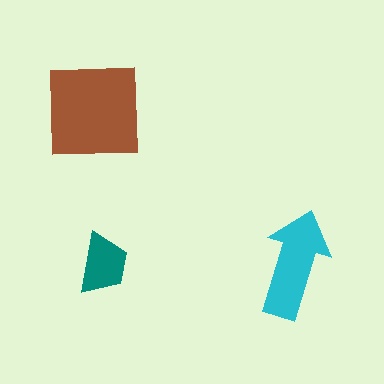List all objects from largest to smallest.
The brown square, the cyan arrow, the teal trapezoid.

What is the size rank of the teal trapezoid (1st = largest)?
3rd.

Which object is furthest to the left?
The brown square is leftmost.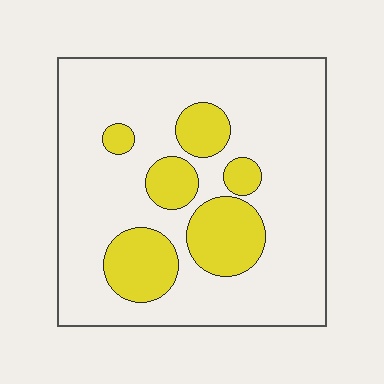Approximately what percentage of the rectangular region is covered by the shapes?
Approximately 20%.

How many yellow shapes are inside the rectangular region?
6.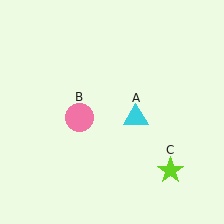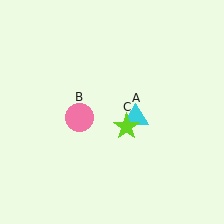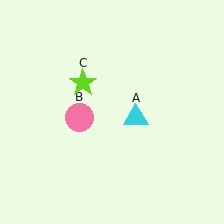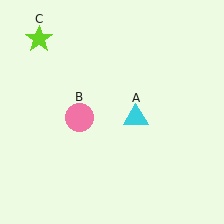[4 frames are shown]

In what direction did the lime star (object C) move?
The lime star (object C) moved up and to the left.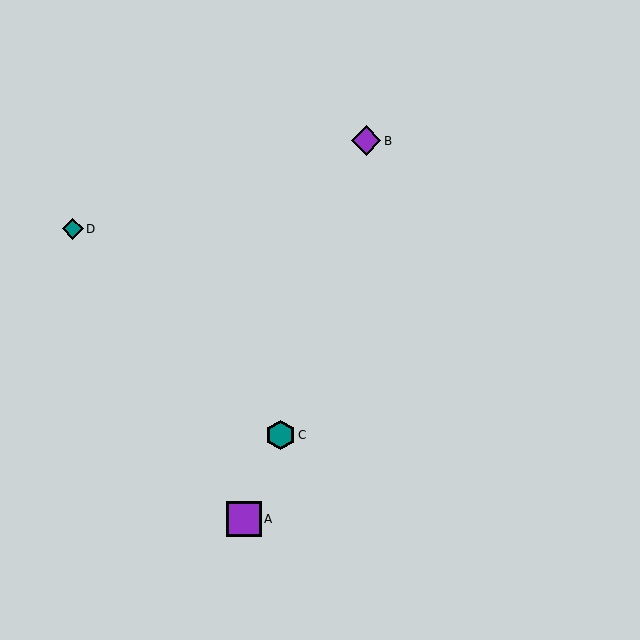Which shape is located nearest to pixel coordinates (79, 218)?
The teal diamond (labeled D) at (73, 229) is nearest to that location.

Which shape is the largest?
The purple square (labeled A) is the largest.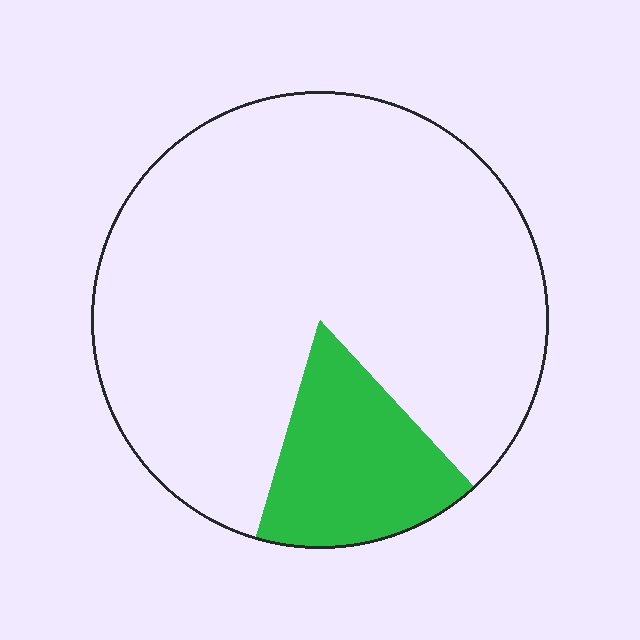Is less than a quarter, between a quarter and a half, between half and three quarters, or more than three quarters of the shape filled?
Less than a quarter.